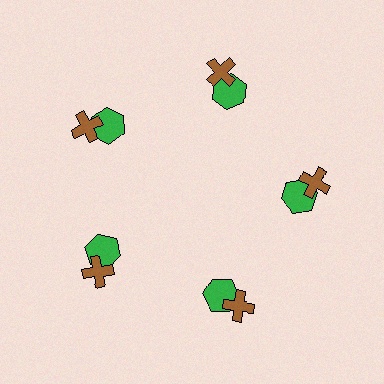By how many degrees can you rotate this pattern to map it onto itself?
The pattern maps onto itself every 72 degrees of rotation.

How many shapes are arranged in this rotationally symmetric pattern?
There are 10 shapes, arranged in 5 groups of 2.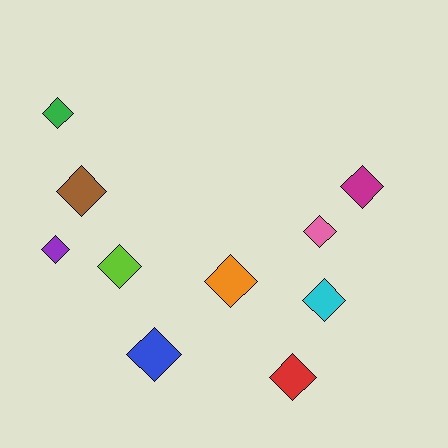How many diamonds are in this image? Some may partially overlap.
There are 10 diamonds.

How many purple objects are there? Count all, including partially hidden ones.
There is 1 purple object.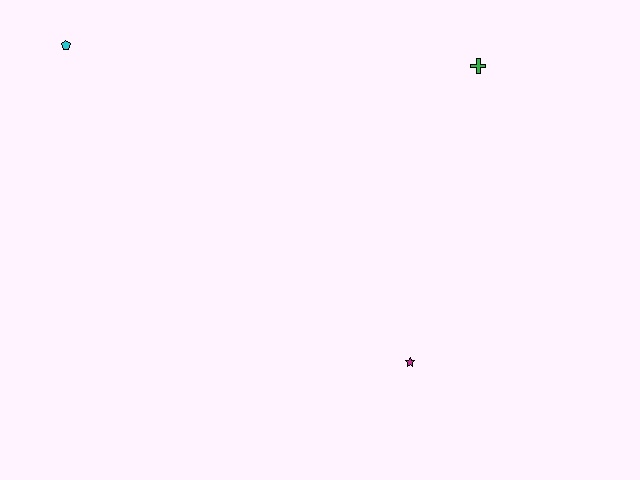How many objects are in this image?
There are 3 objects.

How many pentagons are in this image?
There is 1 pentagon.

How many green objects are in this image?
There is 1 green object.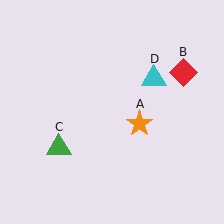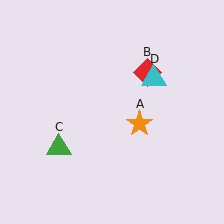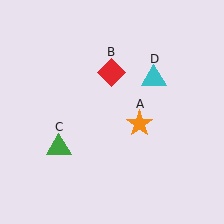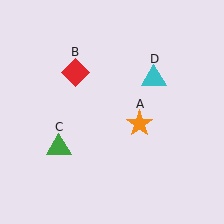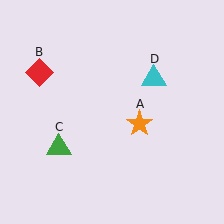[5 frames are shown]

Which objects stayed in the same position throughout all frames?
Orange star (object A) and green triangle (object C) and cyan triangle (object D) remained stationary.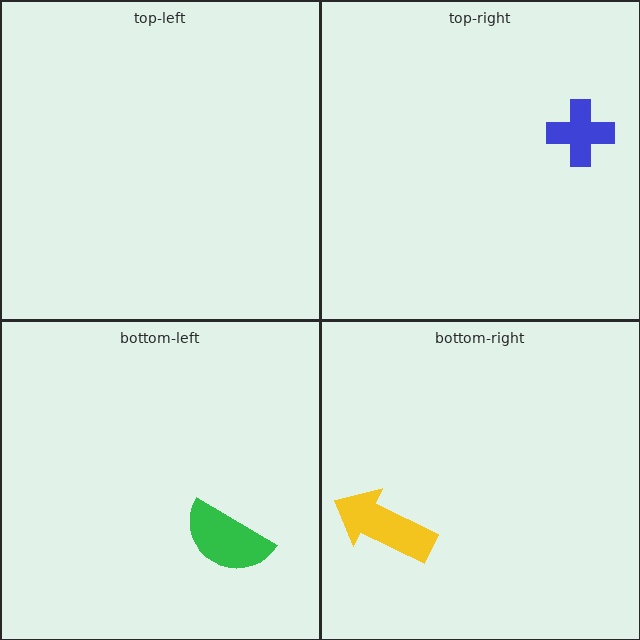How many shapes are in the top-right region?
1.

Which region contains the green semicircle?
The bottom-left region.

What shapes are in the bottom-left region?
The green semicircle.